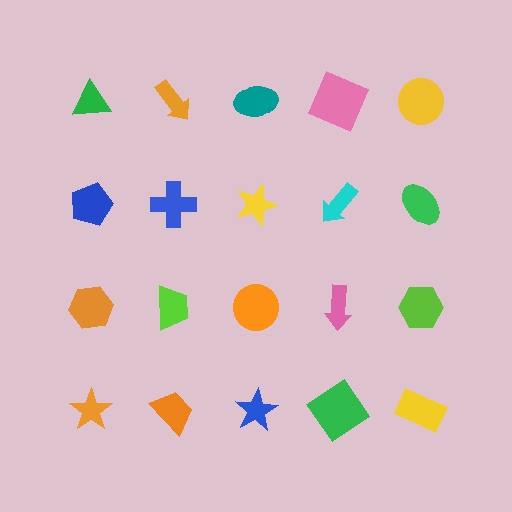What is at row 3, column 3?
An orange circle.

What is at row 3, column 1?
An orange hexagon.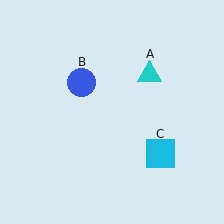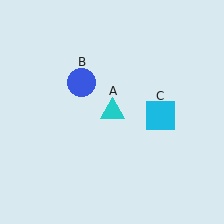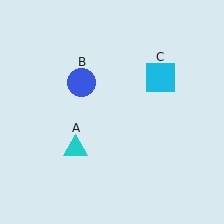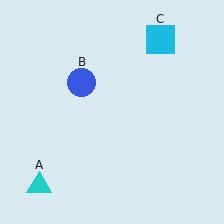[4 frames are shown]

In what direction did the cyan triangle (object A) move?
The cyan triangle (object A) moved down and to the left.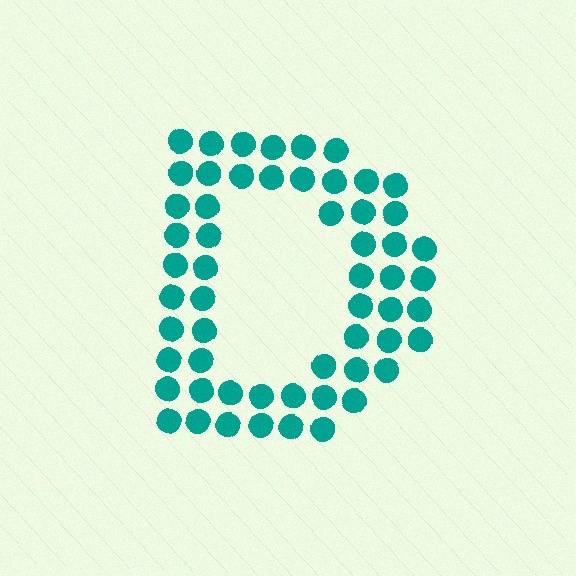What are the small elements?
The small elements are circles.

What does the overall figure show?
The overall figure shows the letter D.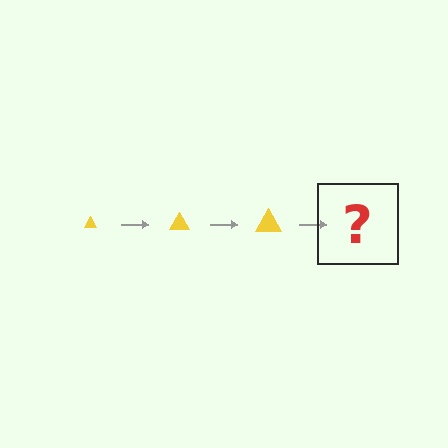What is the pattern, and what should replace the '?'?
The pattern is that the triangle gets progressively larger each step. The '?' should be a yellow triangle, larger than the previous one.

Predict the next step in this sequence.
The next step is a yellow triangle, larger than the previous one.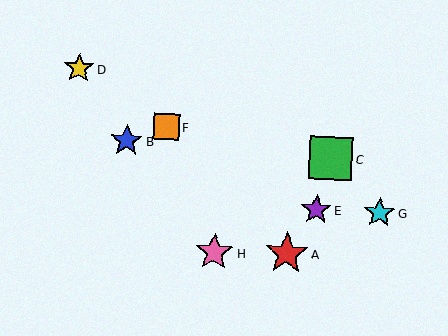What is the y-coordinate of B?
Object B is at y≈141.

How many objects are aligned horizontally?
2 objects (E, G) are aligned horizontally.